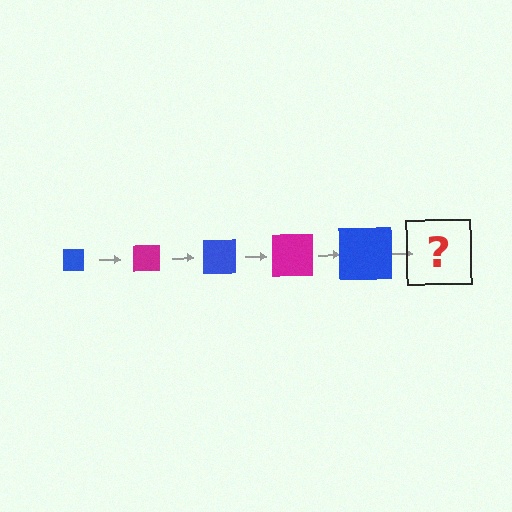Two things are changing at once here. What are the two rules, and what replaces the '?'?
The two rules are that the square grows larger each step and the color cycles through blue and magenta. The '?' should be a magenta square, larger than the previous one.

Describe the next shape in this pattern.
It should be a magenta square, larger than the previous one.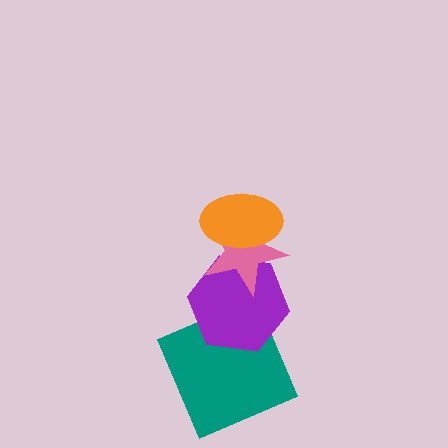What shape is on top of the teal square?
The purple hexagon is on top of the teal square.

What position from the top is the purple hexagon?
The purple hexagon is 3rd from the top.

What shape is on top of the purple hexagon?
The pink star is on top of the purple hexagon.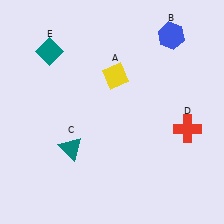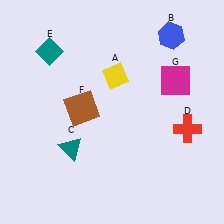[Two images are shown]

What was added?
A brown square (F), a magenta square (G) were added in Image 2.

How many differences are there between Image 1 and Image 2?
There are 2 differences between the two images.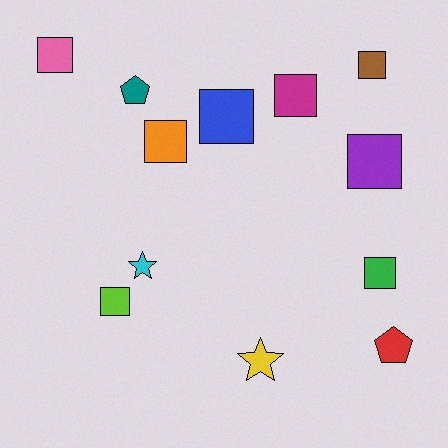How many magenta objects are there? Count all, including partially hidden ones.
There is 1 magenta object.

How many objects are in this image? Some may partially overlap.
There are 12 objects.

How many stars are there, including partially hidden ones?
There are 2 stars.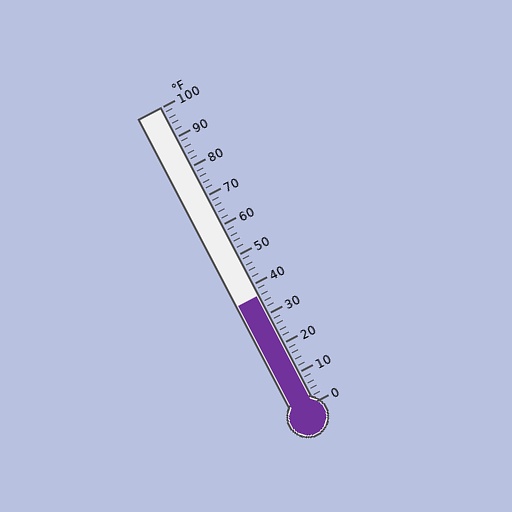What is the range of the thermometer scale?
The thermometer scale ranges from 0°F to 100°F.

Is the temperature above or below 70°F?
The temperature is below 70°F.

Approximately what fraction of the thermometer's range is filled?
The thermometer is filled to approximately 35% of its range.